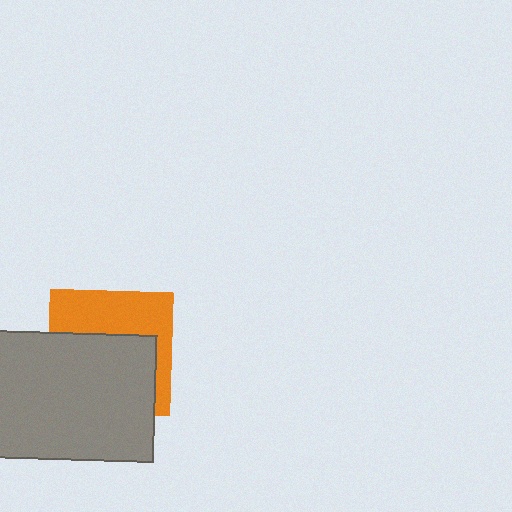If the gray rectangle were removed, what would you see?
You would see the complete orange square.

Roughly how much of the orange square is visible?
A small part of it is visible (roughly 42%).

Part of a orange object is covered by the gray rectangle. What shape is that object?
It is a square.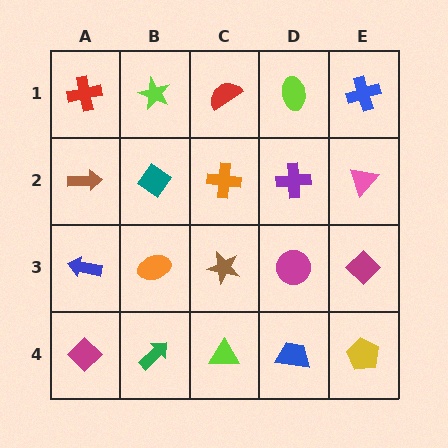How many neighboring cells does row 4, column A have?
2.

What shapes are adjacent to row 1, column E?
A pink triangle (row 2, column E), a lime ellipse (row 1, column D).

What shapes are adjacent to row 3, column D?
A purple cross (row 2, column D), a blue trapezoid (row 4, column D), a brown star (row 3, column C), a magenta diamond (row 3, column E).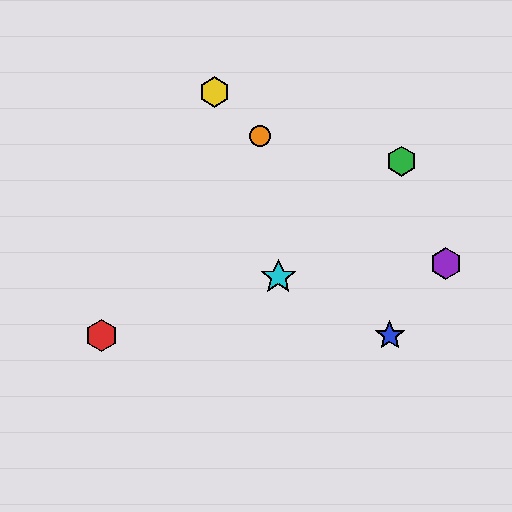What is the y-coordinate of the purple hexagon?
The purple hexagon is at y≈264.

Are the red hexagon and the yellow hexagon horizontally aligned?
No, the red hexagon is at y≈335 and the yellow hexagon is at y≈92.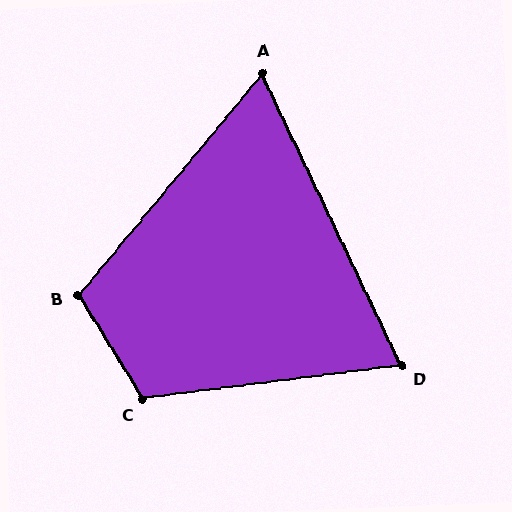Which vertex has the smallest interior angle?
A, at approximately 65 degrees.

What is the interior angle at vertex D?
Approximately 72 degrees (acute).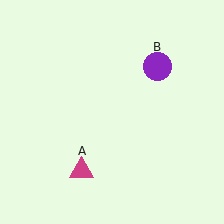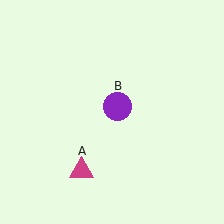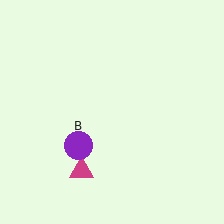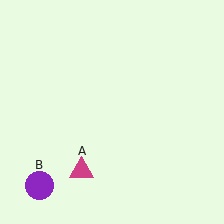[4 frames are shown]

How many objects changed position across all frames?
1 object changed position: purple circle (object B).